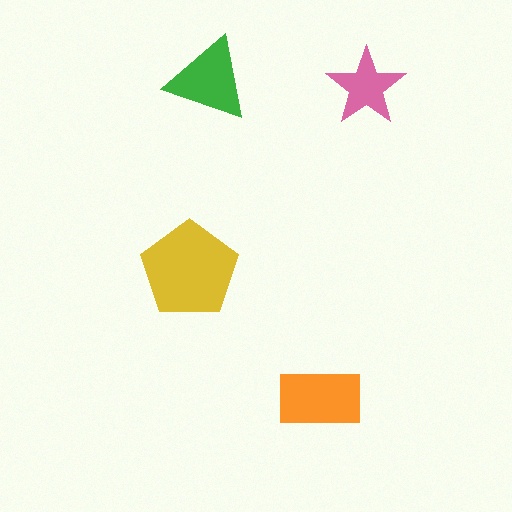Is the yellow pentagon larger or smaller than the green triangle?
Larger.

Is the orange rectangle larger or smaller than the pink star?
Larger.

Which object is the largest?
The yellow pentagon.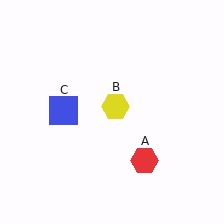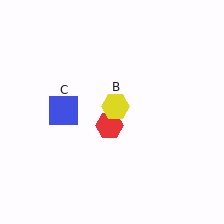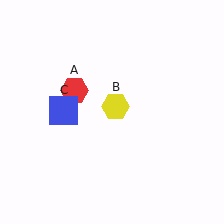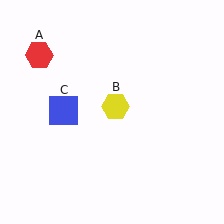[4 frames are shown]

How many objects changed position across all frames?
1 object changed position: red hexagon (object A).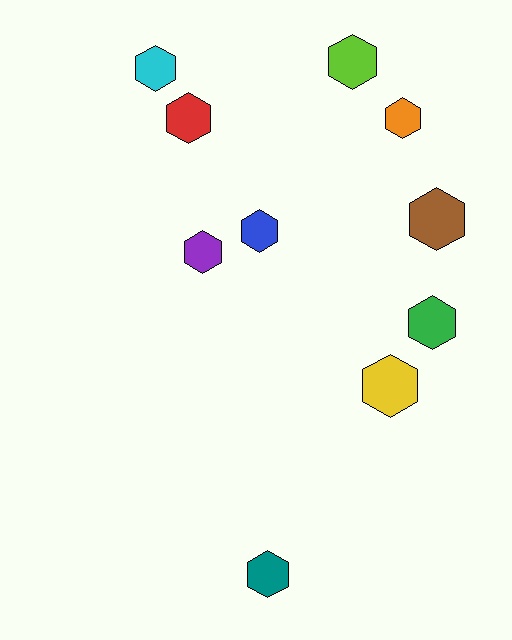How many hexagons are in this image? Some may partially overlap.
There are 10 hexagons.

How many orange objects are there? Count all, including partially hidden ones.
There is 1 orange object.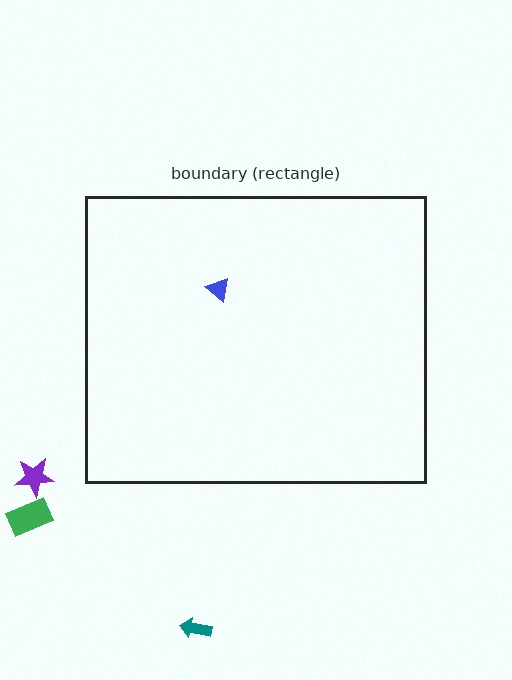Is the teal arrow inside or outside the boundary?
Outside.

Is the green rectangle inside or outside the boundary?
Outside.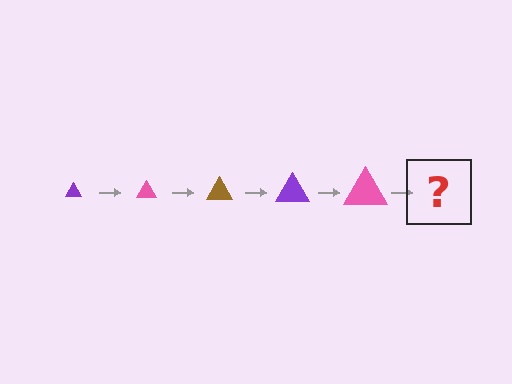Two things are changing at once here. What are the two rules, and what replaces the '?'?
The two rules are that the triangle grows larger each step and the color cycles through purple, pink, and brown. The '?' should be a brown triangle, larger than the previous one.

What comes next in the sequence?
The next element should be a brown triangle, larger than the previous one.